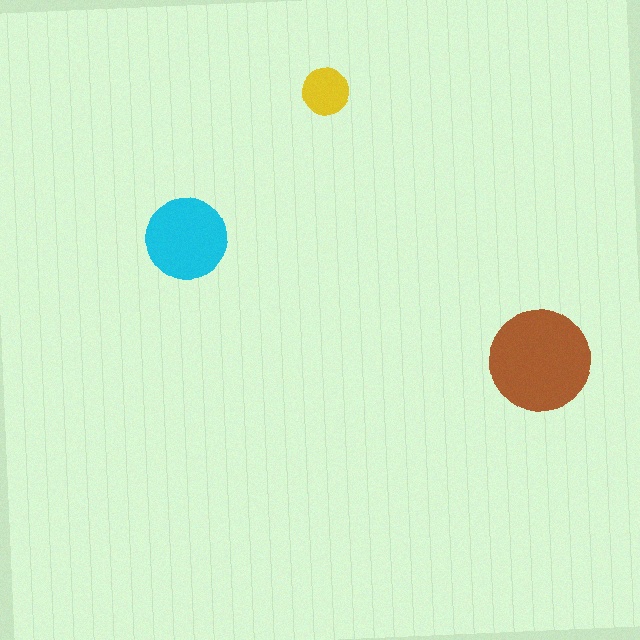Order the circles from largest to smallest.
the brown one, the cyan one, the yellow one.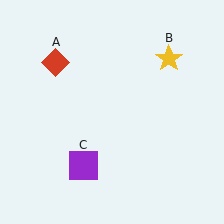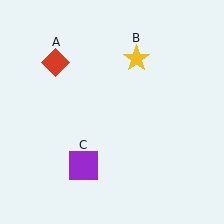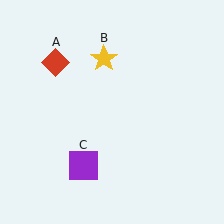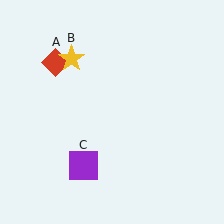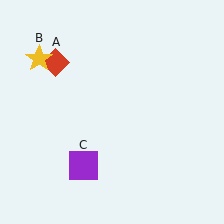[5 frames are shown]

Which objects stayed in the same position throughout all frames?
Red diamond (object A) and purple square (object C) remained stationary.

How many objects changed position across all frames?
1 object changed position: yellow star (object B).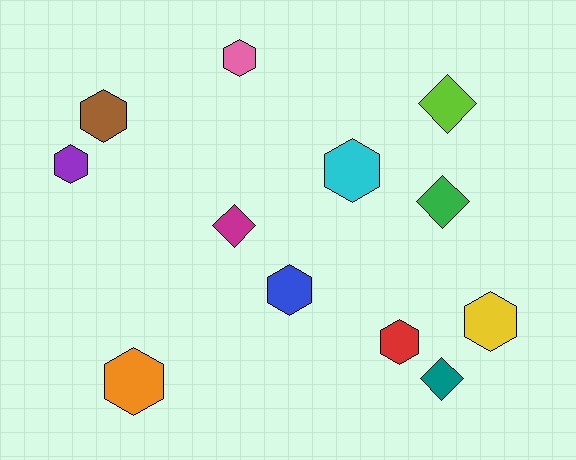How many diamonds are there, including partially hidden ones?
There are 4 diamonds.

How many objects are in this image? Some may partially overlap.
There are 12 objects.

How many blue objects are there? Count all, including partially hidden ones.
There is 1 blue object.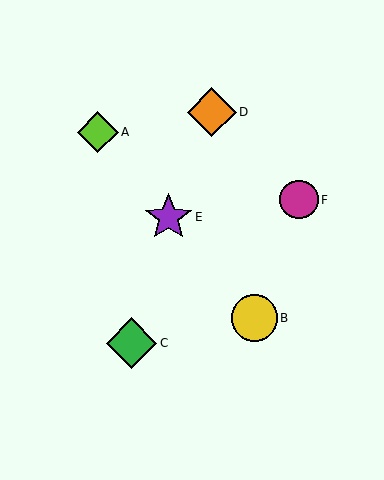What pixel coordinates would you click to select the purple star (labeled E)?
Click at (168, 218) to select the purple star E.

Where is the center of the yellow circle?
The center of the yellow circle is at (254, 318).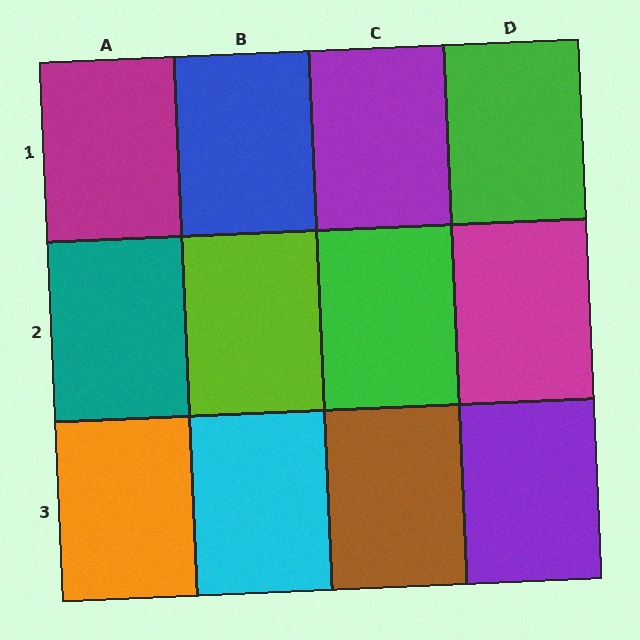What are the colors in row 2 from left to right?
Teal, lime, green, magenta.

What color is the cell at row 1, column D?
Green.